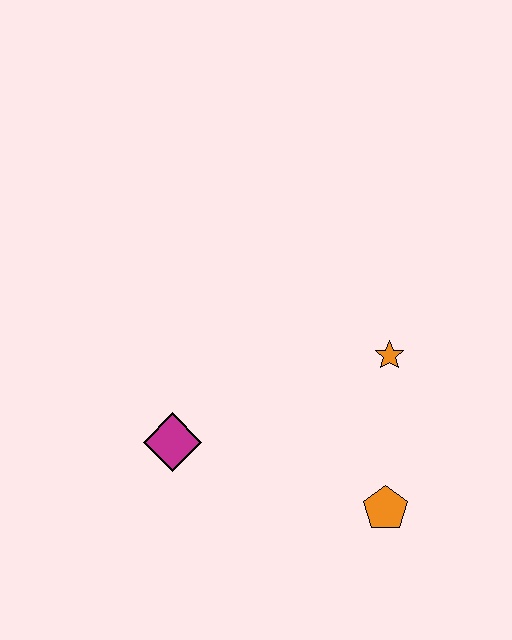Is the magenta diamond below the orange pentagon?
No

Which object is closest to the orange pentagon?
The orange star is closest to the orange pentagon.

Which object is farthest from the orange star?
The magenta diamond is farthest from the orange star.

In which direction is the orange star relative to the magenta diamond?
The orange star is to the right of the magenta diamond.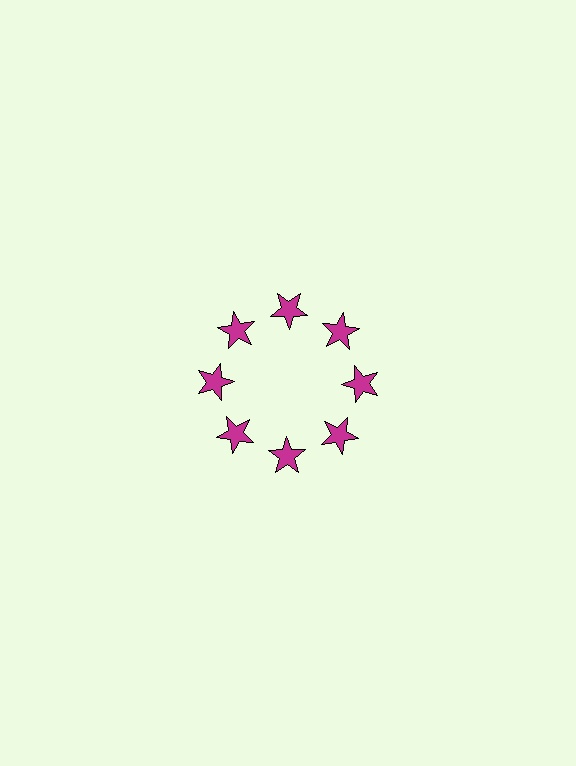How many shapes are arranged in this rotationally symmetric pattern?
There are 8 shapes, arranged in 8 groups of 1.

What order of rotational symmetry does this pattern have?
This pattern has 8-fold rotational symmetry.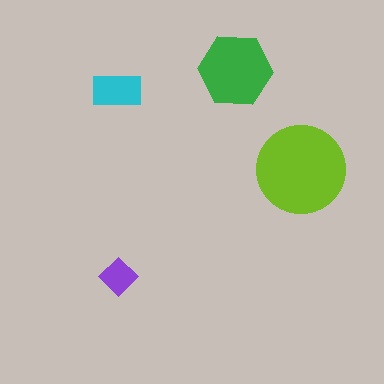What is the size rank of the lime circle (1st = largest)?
1st.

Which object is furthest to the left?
The cyan rectangle is leftmost.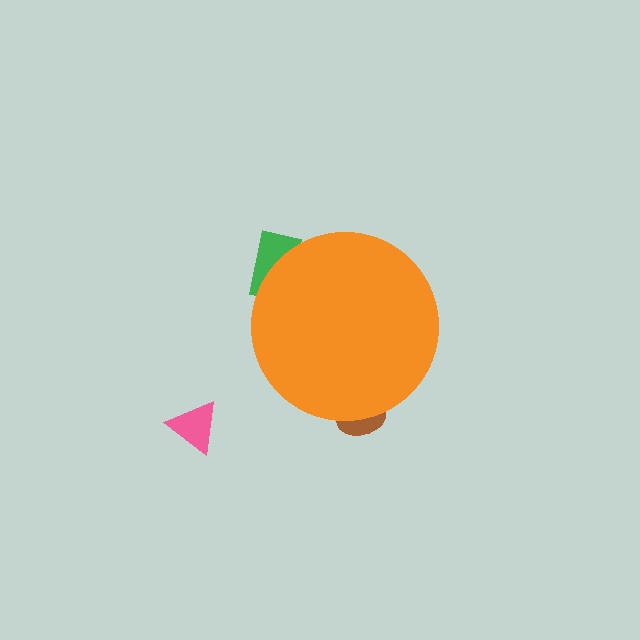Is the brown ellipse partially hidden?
Yes, the brown ellipse is partially hidden behind the orange circle.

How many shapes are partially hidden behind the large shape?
2 shapes are partially hidden.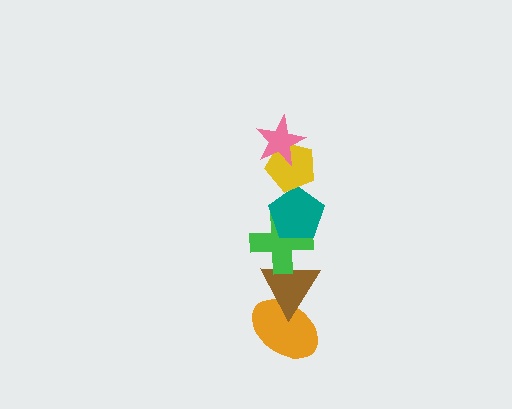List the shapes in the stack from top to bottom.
From top to bottom: the pink star, the yellow pentagon, the teal pentagon, the green cross, the brown triangle, the orange ellipse.